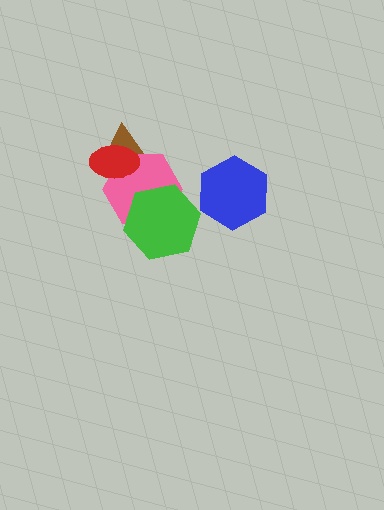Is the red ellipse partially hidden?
No, no other shape covers it.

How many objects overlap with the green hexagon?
1 object overlaps with the green hexagon.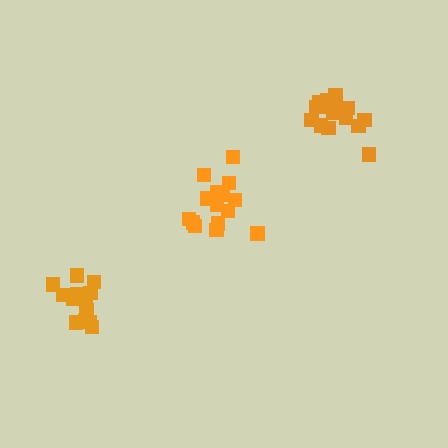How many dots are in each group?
Group 1: 14 dots, Group 2: 15 dots, Group 3: 17 dots (46 total).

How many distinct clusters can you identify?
There are 3 distinct clusters.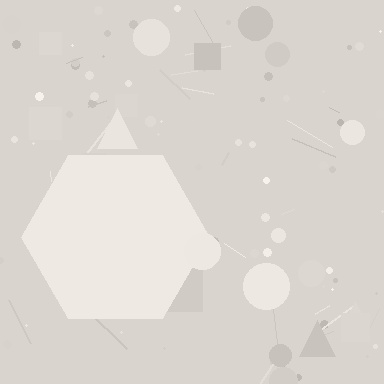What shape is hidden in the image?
A hexagon is hidden in the image.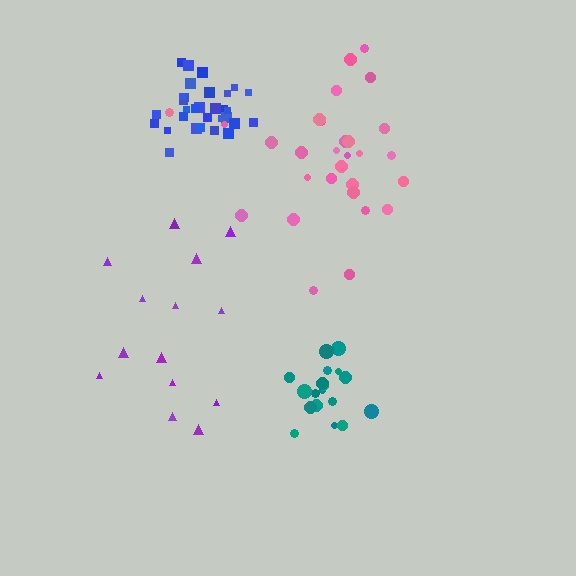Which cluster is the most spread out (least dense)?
Purple.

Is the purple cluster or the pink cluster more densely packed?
Pink.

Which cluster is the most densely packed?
Blue.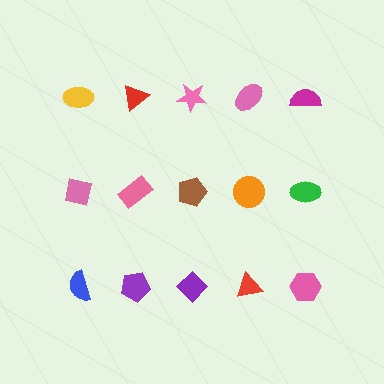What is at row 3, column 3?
A purple diamond.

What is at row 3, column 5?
A pink hexagon.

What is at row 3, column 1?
A blue semicircle.